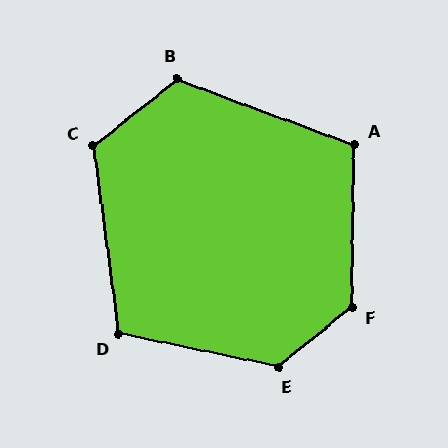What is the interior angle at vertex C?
Approximately 121 degrees (obtuse).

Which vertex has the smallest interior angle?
D, at approximately 109 degrees.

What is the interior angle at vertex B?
Approximately 121 degrees (obtuse).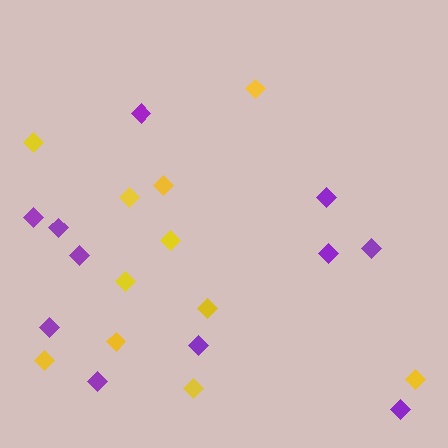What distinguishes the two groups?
There are 2 groups: one group of yellow diamonds (11) and one group of purple diamonds (11).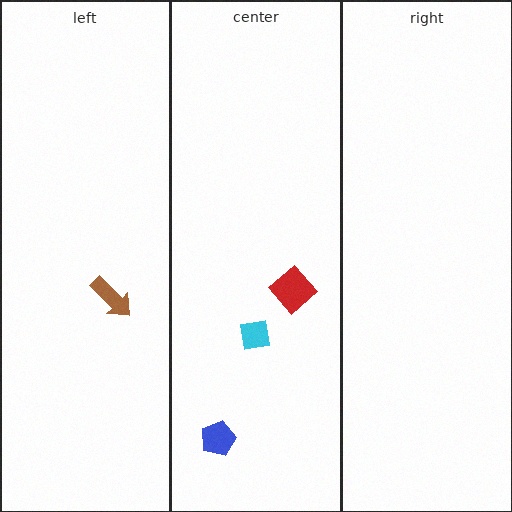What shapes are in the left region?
The brown arrow.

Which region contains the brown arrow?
The left region.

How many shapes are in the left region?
1.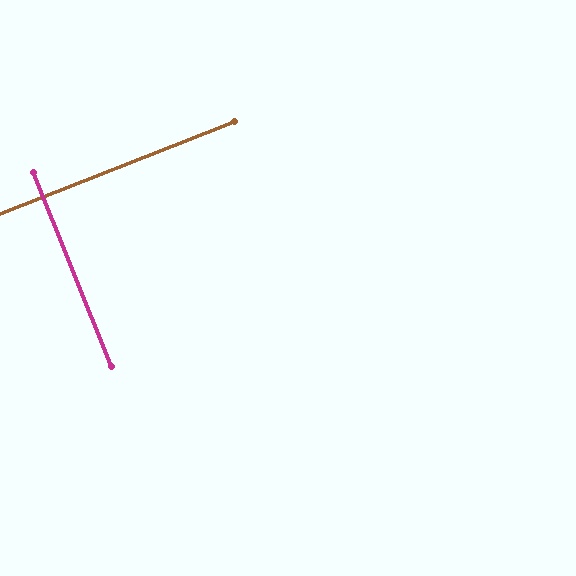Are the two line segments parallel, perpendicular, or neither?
Perpendicular — they meet at approximately 89°.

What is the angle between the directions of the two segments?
Approximately 89 degrees.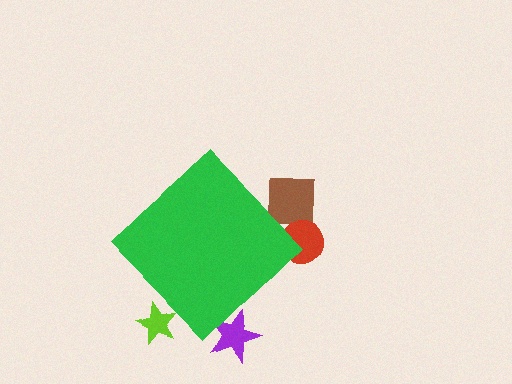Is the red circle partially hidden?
Yes, the red circle is partially hidden behind the green diamond.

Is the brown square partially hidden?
Yes, the brown square is partially hidden behind the green diamond.